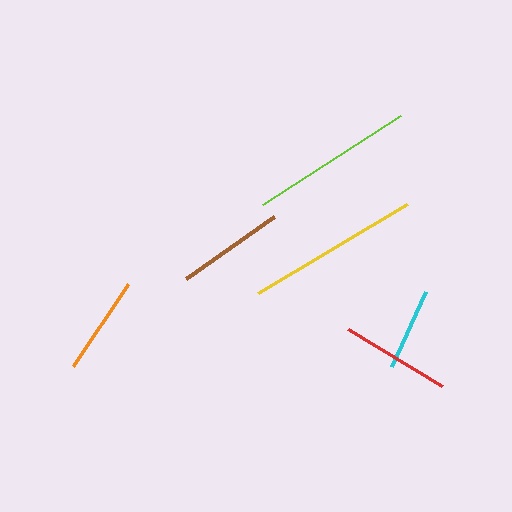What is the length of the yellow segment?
The yellow segment is approximately 173 pixels long.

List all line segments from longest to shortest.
From longest to shortest: yellow, lime, red, brown, orange, cyan.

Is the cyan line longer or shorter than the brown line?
The brown line is longer than the cyan line.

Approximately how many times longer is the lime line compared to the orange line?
The lime line is approximately 1.7 times the length of the orange line.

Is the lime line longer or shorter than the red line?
The lime line is longer than the red line.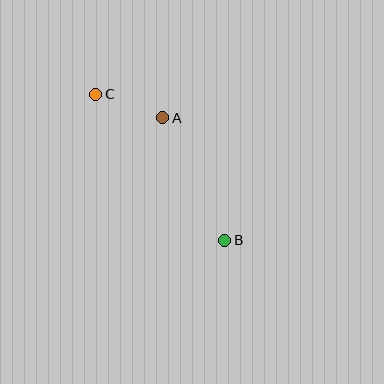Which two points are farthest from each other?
Points B and C are farthest from each other.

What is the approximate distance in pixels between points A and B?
The distance between A and B is approximately 137 pixels.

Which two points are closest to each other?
Points A and C are closest to each other.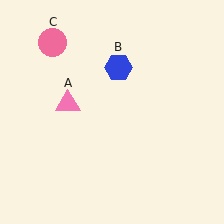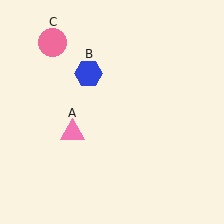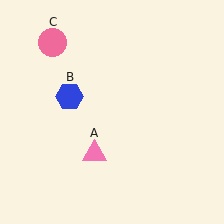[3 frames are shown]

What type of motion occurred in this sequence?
The pink triangle (object A), blue hexagon (object B) rotated counterclockwise around the center of the scene.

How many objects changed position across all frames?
2 objects changed position: pink triangle (object A), blue hexagon (object B).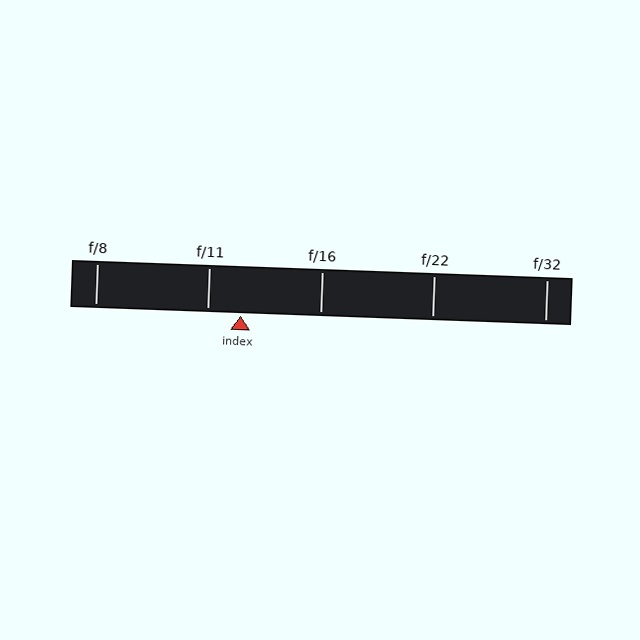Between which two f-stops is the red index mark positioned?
The index mark is between f/11 and f/16.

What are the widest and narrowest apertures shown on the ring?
The widest aperture shown is f/8 and the narrowest is f/32.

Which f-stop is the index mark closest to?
The index mark is closest to f/11.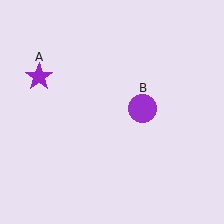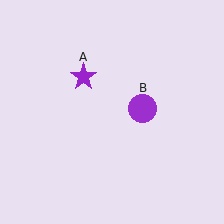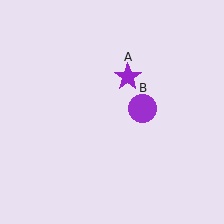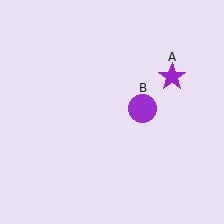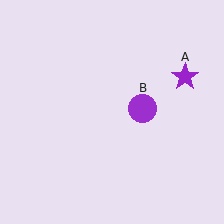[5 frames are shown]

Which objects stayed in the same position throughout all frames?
Purple circle (object B) remained stationary.